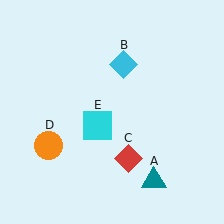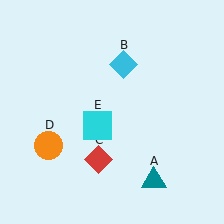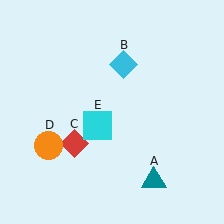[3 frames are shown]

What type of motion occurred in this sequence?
The red diamond (object C) rotated clockwise around the center of the scene.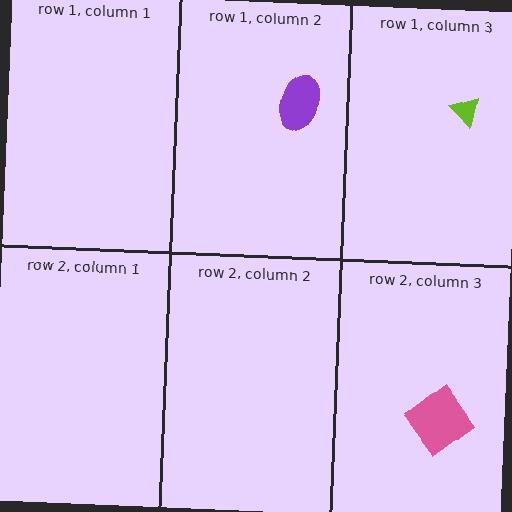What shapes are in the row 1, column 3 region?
The lime triangle.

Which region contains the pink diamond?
The row 2, column 3 region.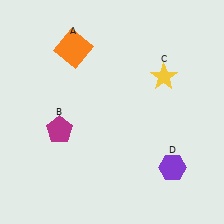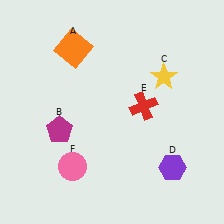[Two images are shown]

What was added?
A red cross (E), a pink circle (F) were added in Image 2.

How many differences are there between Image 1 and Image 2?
There are 2 differences between the two images.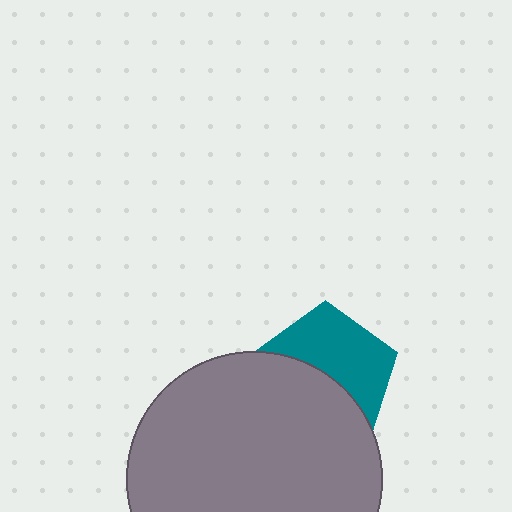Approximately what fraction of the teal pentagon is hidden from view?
Roughly 48% of the teal pentagon is hidden behind the gray circle.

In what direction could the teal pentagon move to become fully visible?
The teal pentagon could move up. That would shift it out from behind the gray circle entirely.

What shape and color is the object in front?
The object in front is a gray circle.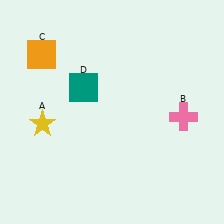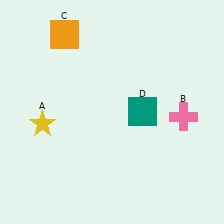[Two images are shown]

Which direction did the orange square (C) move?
The orange square (C) moved right.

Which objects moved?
The objects that moved are: the orange square (C), the teal square (D).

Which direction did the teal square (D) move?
The teal square (D) moved right.